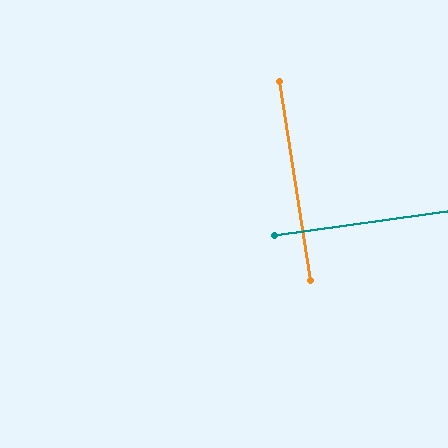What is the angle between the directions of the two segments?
Approximately 89 degrees.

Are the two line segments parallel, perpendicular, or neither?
Perpendicular — they meet at approximately 89°.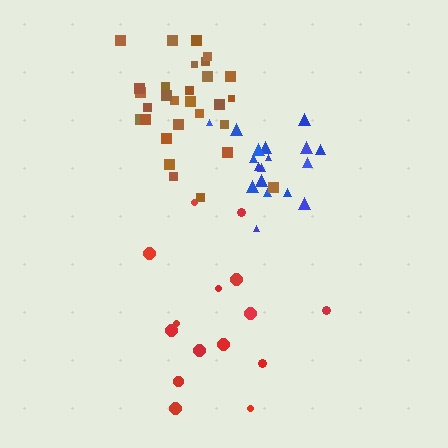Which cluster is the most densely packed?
Brown.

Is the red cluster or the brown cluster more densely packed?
Brown.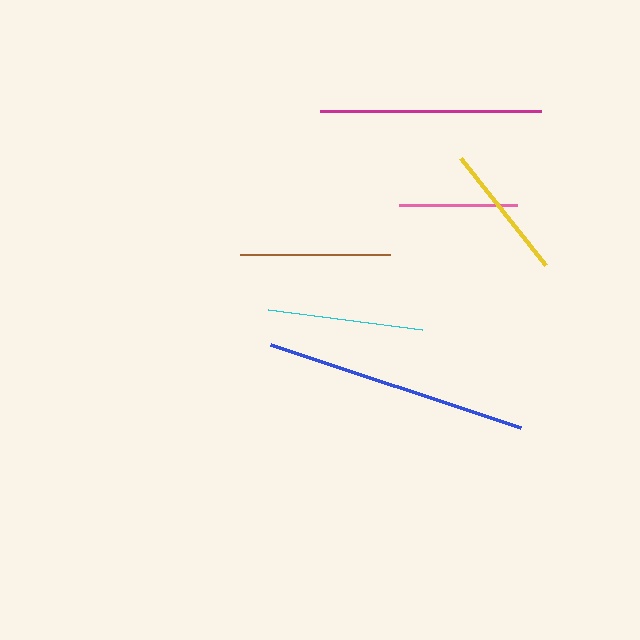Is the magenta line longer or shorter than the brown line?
The magenta line is longer than the brown line.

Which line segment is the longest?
The blue line is the longest at approximately 263 pixels.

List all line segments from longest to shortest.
From longest to shortest: blue, magenta, cyan, brown, yellow, pink.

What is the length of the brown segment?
The brown segment is approximately 150 pixels long.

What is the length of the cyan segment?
The cyan segment is approximately 155 pixels long.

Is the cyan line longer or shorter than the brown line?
The cyan line is longer than the brown line.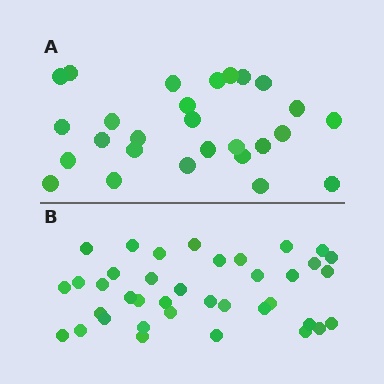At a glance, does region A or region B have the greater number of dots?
Region B (the bottom region) has more dots.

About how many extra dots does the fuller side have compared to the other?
Region B has roughly 12 or so more dots than region A.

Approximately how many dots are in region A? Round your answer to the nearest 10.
About 30 dots. (The exact count is 27, which rounds to 30.)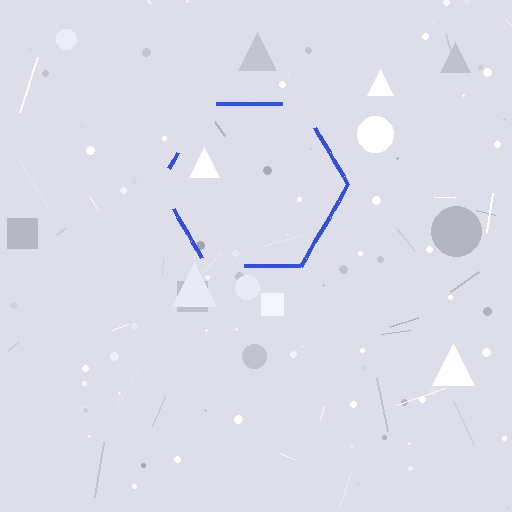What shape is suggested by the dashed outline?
The dashed outline suggests a hexagon.